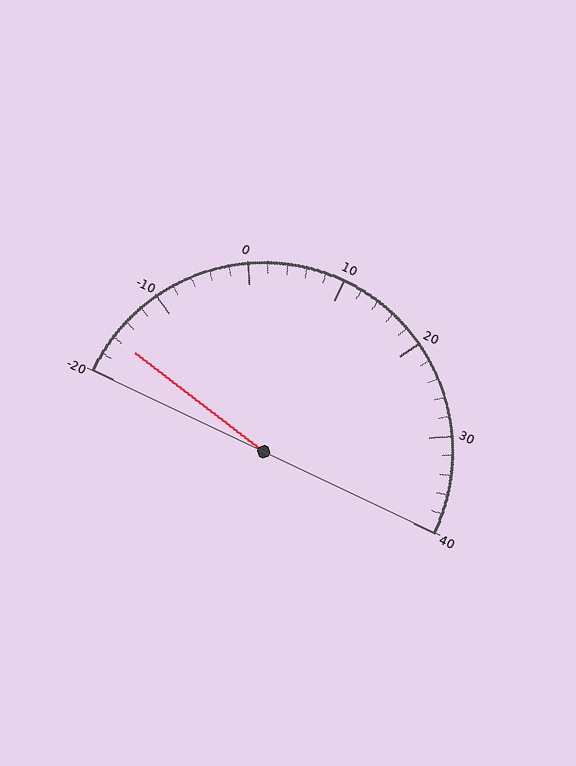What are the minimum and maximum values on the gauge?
The gauge ranges from -20 to 40.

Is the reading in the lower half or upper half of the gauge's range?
The reading is in the lower half of the range (-20 to 40).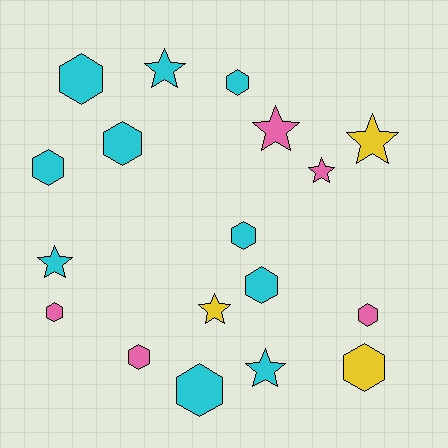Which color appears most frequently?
Cyan, with 10 objects.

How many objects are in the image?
There are 18 objects.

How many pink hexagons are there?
There are 3 pink hexagons.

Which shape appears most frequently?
Hexagon, with 11 objects.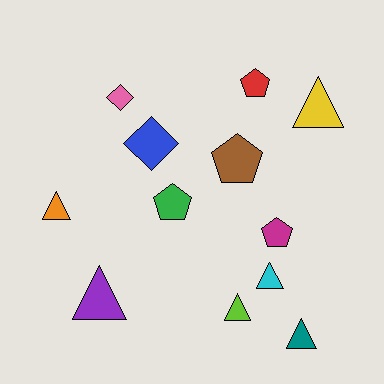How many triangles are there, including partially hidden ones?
There are 6 triangles.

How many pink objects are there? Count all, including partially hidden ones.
There is 1 pink object.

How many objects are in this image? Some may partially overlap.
There are 12 objects.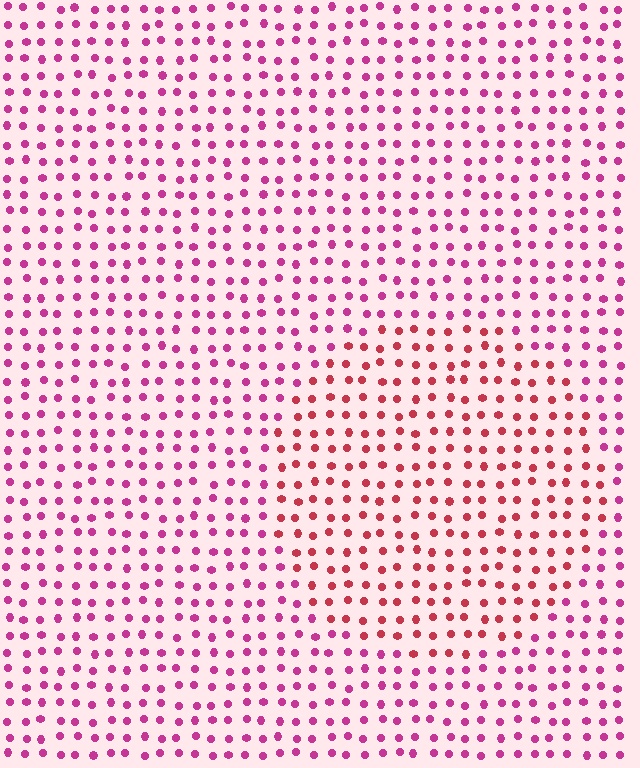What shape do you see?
I see a circle.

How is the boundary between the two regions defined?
The boundary is defined purely by a slight shift in hue (about 31 degrees). Spacing, size, and orientation are identical on both sides.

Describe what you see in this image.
The image is filled with small magenta elements in a uniform arrangement. A circle-shaped region is visible where the elements are tinted to a slightly different hue, forming a subtle color boundary.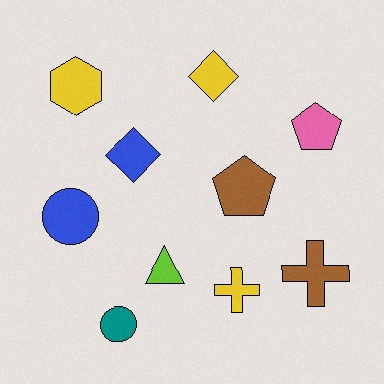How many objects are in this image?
There are 10 objects.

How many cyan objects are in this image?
There are no cyan objects.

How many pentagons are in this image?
There are 2 pentagons.